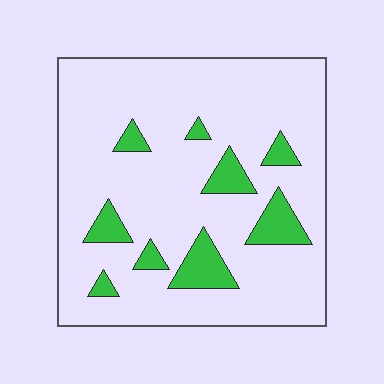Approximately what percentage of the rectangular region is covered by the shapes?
Approximately 15%.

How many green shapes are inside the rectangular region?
9.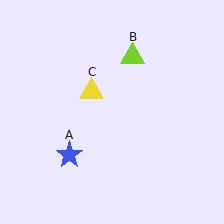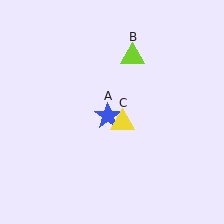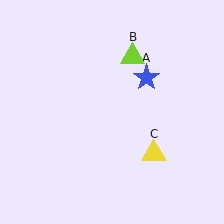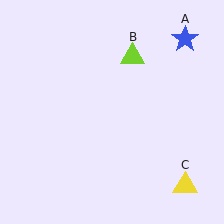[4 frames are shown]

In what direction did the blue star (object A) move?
The blue star (object A) moved up and to the right.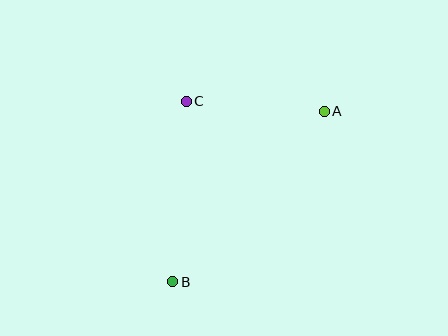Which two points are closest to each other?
Points A and C are closest to each other.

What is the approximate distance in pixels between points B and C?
The distance between B and C is approximately 181 pixels.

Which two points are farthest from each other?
Points A and B are farthest from each other.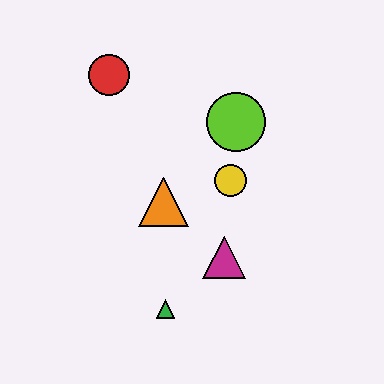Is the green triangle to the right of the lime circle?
No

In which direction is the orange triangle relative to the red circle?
The orange triangle is below the red circle.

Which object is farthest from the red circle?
The green triangle is farthest from the red circle.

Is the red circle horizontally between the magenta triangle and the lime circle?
No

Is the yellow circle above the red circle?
No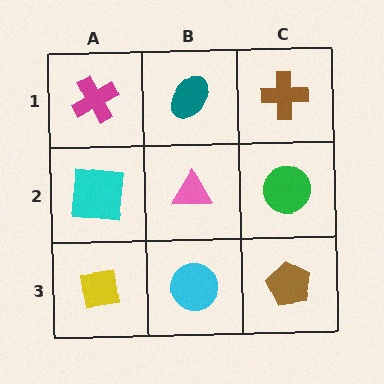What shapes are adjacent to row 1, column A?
A cyan square (row 2, column A), a teal ellipse (row 1, column B).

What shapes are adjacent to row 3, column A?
A cyan square (row 2, column A), a cyan circle (row 3, column B).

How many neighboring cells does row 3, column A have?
2.